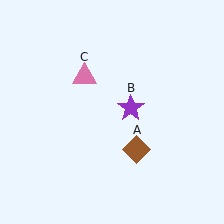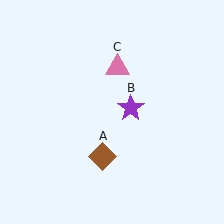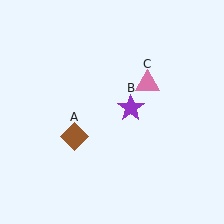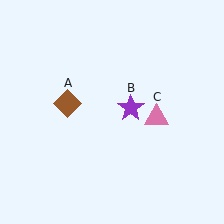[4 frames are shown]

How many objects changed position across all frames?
2 objects changed position: brown diamond (object A), pink triangle (object C).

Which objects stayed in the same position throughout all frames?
Purple star (object B) remained stationary.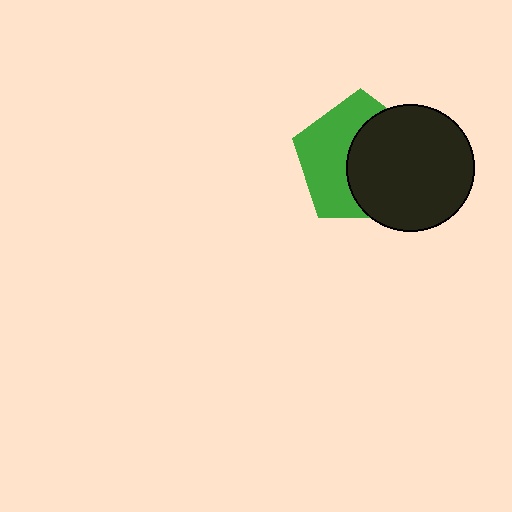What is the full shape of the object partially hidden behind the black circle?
The partially hidden object is a green pentagon.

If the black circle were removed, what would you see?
You would see the complete green pentagon.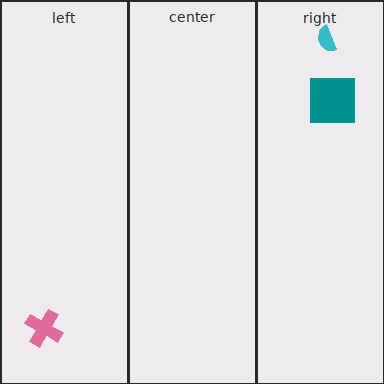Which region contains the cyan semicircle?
The right region.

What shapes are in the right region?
The cyan semicircle, the teal square.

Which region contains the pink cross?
The left region.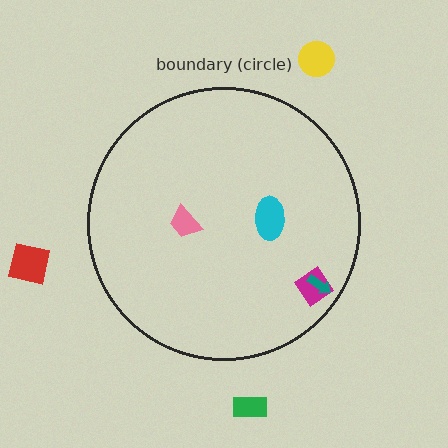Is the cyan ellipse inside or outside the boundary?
Inside.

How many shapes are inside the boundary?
4 inside, 3 outside.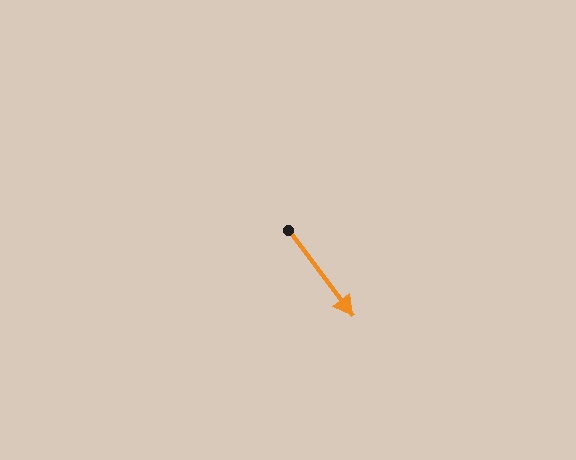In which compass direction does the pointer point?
Southeast.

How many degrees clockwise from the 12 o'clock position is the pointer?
Approximately 143 degrees.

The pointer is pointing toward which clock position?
Roughly 5 o'clock.